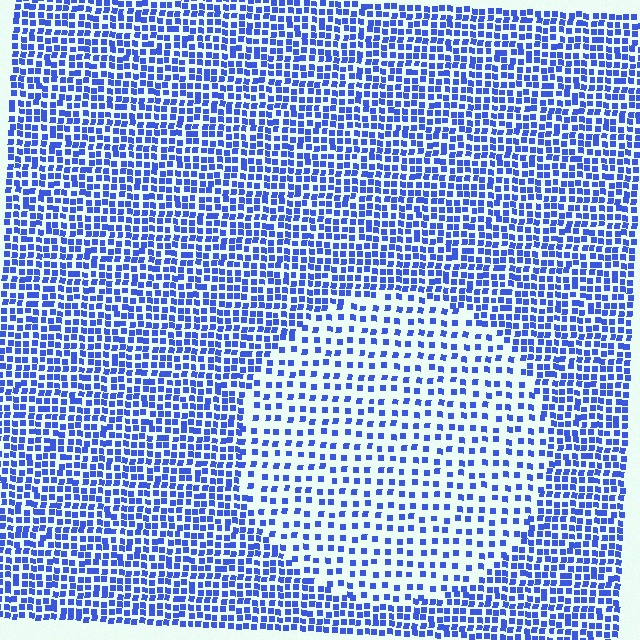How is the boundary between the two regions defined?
The boundary is defined by a change in element density (approximately 2.1x ratio). All elements are the same color, size, and shape.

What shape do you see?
I see a circle.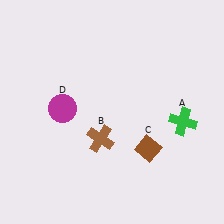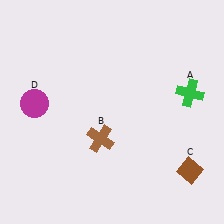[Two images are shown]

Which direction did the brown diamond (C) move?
The brown diamond (C) moved right.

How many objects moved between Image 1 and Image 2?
3 objects moved between the two images.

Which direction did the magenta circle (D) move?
The magenta circle (D) moved left.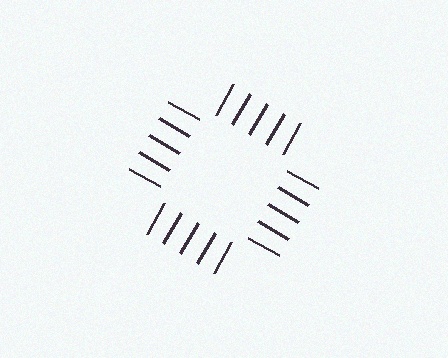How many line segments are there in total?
20 — 5 along each of the 4 edges.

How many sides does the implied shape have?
4 sides — the line-ends trace a square.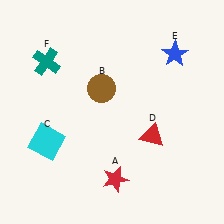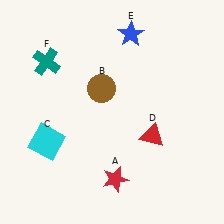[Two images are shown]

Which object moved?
The blue star (E) moved left.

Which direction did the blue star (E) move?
The blue star (E) moved left.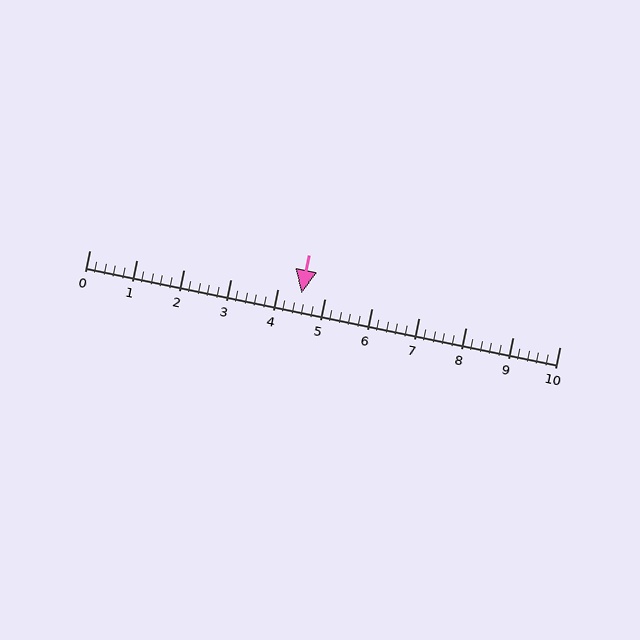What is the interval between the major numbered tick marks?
The major tick marks are spaced 1 units apart.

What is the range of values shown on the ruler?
The ruler shows values from 0 to 10.